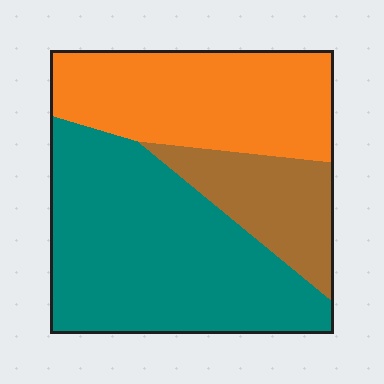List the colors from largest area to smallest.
From largest to smallest: teal, orange, brown.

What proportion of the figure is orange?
Orange covers roughly 35% of the figure.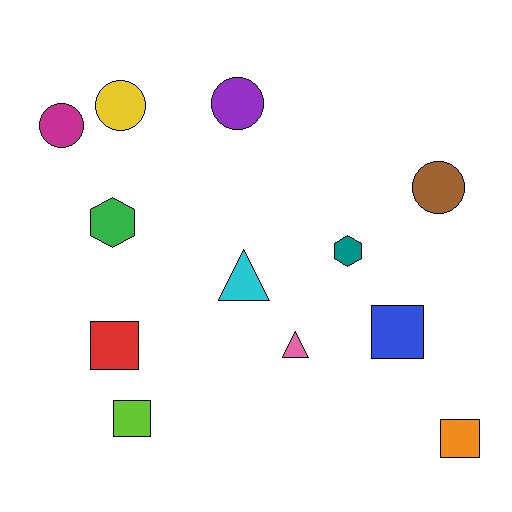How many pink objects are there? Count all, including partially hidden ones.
There is 1 pink object.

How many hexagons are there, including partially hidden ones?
There are 2 hexagons.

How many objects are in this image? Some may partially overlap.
There are 12 objects.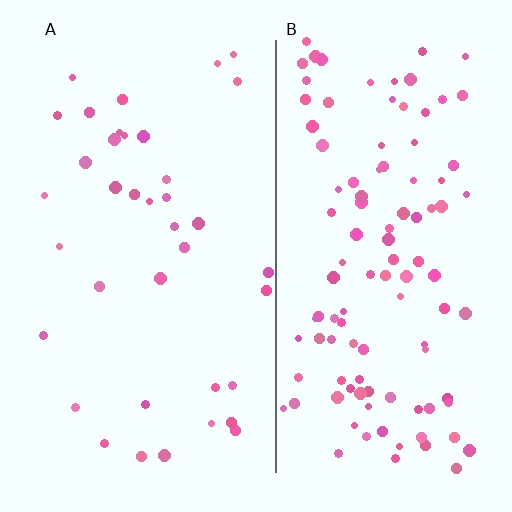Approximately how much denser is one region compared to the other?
Approximately 2.9× — region B over region A.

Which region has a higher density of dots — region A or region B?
B (the right).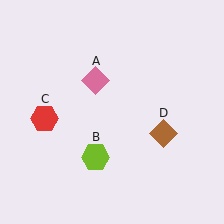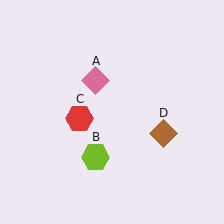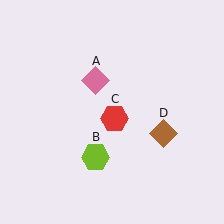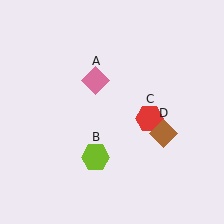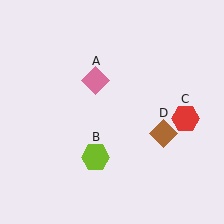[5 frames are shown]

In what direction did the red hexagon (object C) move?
The red hexagon (object C) moved right.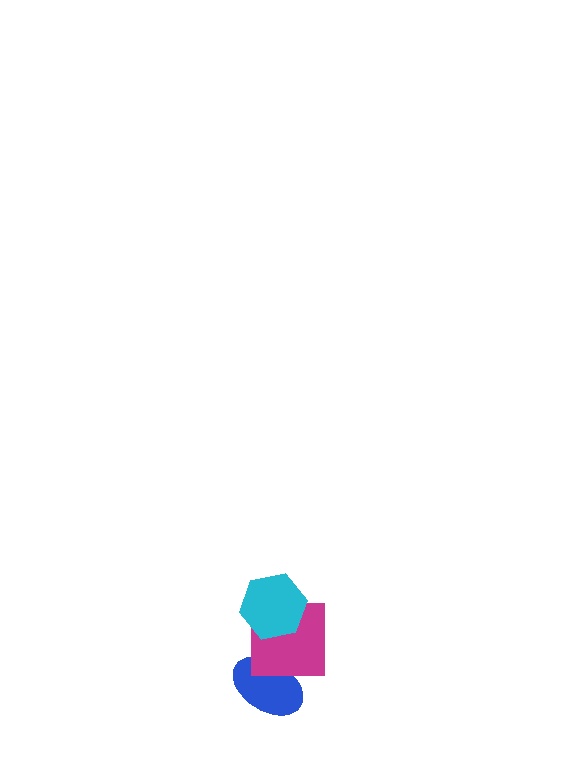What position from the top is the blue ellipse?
The blue ellipse is 3rd from the top.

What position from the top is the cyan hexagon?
The cyan hexagon is 1st from the top.